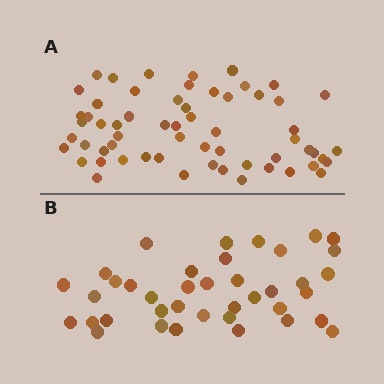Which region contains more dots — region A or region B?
Region A (the top region) has more dots.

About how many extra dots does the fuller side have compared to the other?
Region A has approximately 20 more dots than region B.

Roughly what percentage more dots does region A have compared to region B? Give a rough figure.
About 55% more.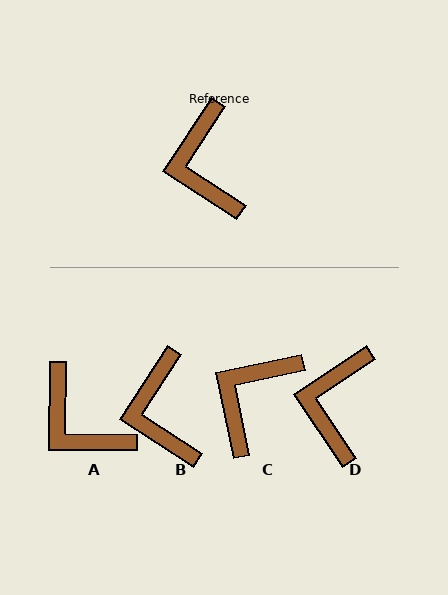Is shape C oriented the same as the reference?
No, it is off by about 45 degrees.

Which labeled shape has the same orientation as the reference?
B.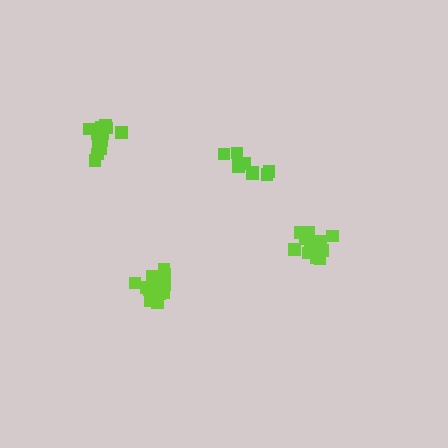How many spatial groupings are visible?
There are 4 spatial groupings.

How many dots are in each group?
Group 1: 12 dots, Group 2: 15 dots, Group 3: 14 dots, Group 4: 9 dots (50 total).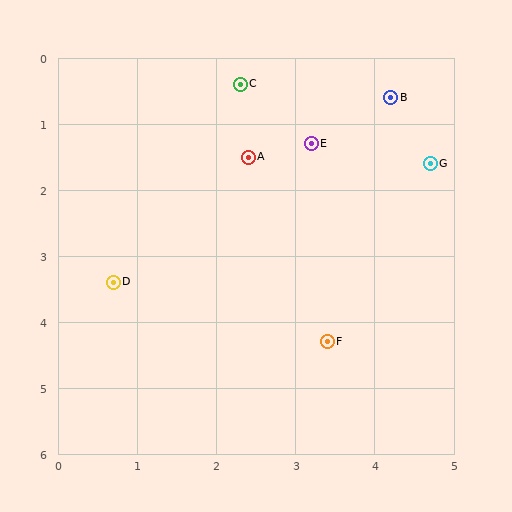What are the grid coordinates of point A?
Point A is at approximately (2.4, 1.5).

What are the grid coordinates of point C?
Point C is at approximately (2.3, 0.4).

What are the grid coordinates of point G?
Point G is at approximately (4.7, 1.6).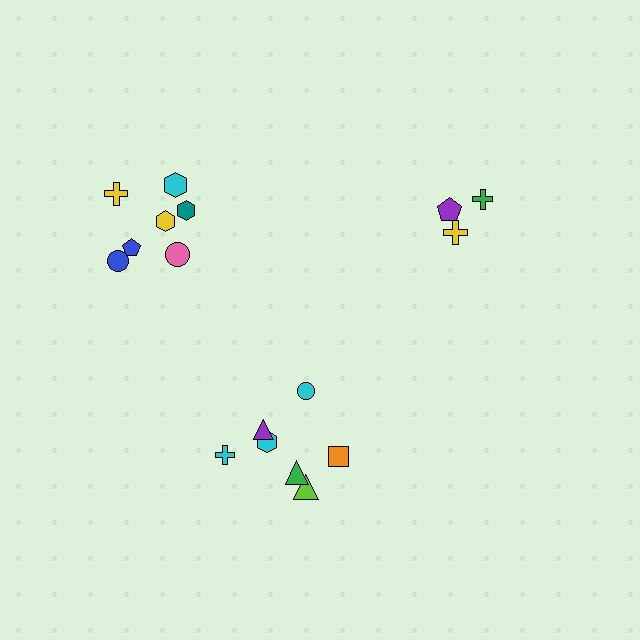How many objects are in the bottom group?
There are 7 objects.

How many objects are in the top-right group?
There are 3 objects.